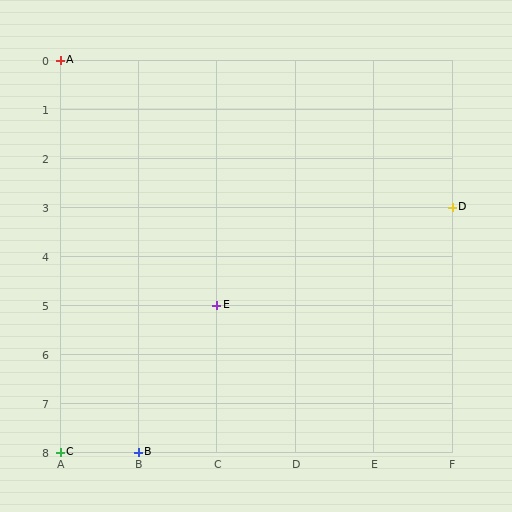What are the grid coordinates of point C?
Point C is at grid coordinates (A, 8).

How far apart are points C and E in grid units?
Points C and E are 2 columns and 3 rows apart (about 3.6 grid units diagonally).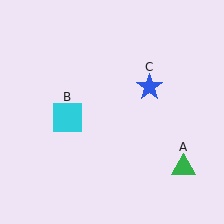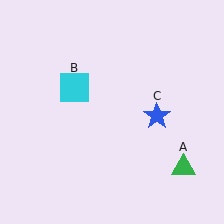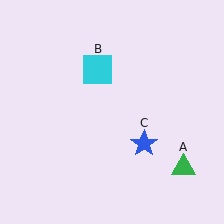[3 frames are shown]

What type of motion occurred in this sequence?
The cyan square (object B), blue star (object C) rotated clockwise around the center of the scene.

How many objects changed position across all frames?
2 objects changed position: cyan square (object B), blue star (object C).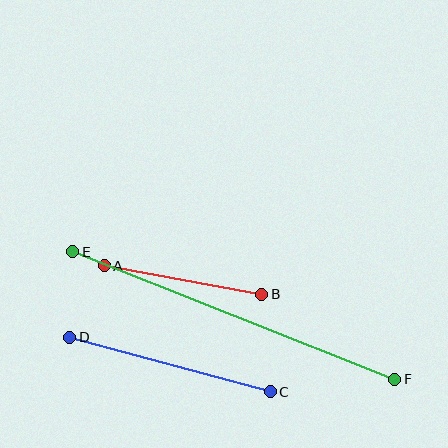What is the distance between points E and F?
The distance is approximately 346 pixels.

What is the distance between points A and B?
The distance is approximately 160 pixels.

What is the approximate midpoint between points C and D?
The midpoint is at approximately (170, 365) pixels.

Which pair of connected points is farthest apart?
Points E and F are farthest apart.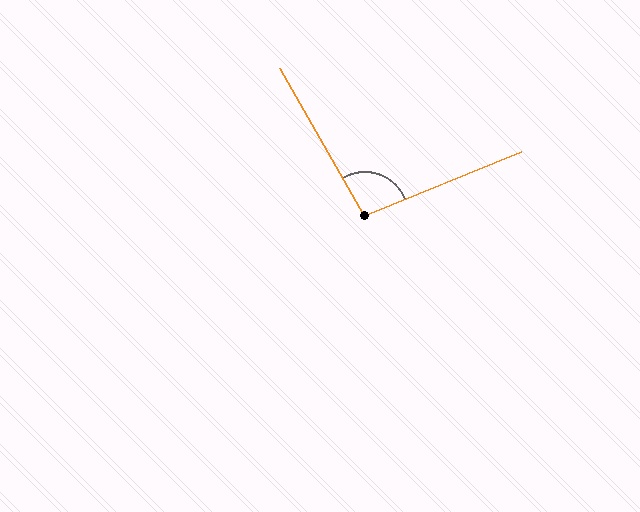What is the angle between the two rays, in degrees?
Approximately 98 degrees.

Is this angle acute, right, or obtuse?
It is obtuse.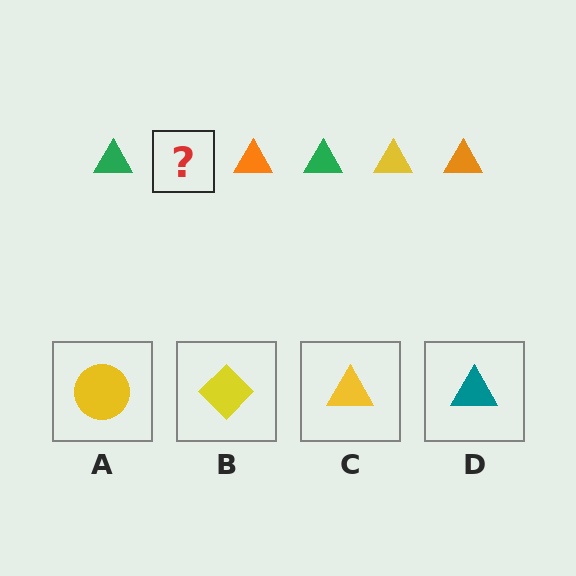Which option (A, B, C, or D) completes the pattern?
C.